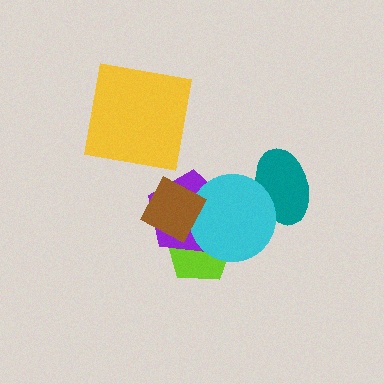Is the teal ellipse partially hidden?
Yes, it is partially covered by another shape.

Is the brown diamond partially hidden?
No, no other shape covers it.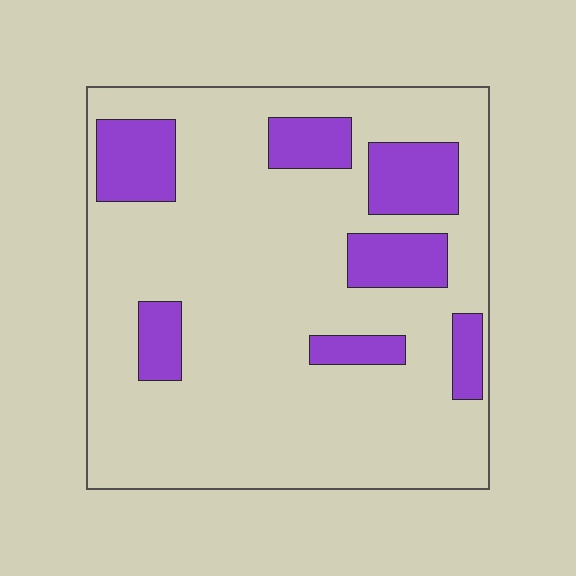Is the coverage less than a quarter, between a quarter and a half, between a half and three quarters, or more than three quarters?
Less than a quarter.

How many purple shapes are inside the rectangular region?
7.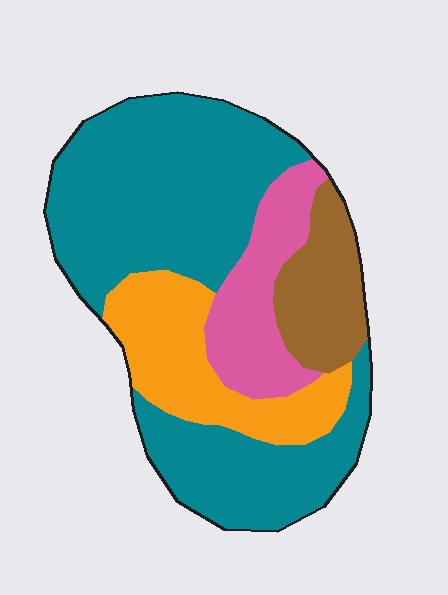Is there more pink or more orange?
Orange.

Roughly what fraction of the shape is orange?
Orange takes up about one fifth (1/5) of the shape.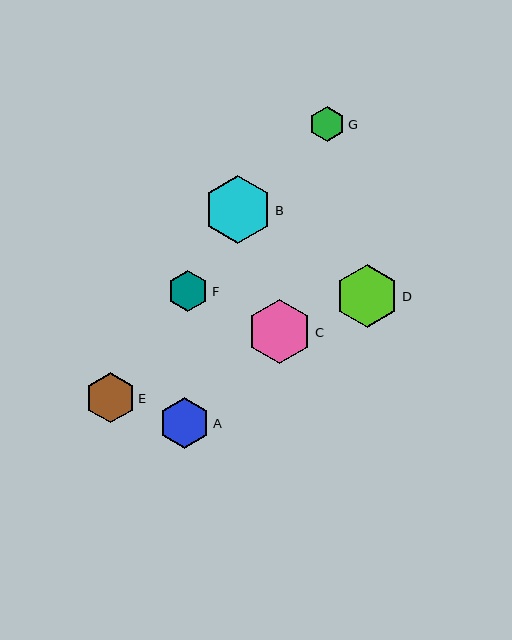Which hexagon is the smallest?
Hexagon G is the smallest with a size of approximately 35 pixels.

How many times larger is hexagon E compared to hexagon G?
Hexagon E is approximately 1.4 times the size of hexagon G.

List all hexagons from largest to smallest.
From largest to smallest: B, C, D, A, E, F, G.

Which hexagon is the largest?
Hexagon B is the largest with a size of approximately 69 pixels.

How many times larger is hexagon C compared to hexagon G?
Hexagon C is approximately 1.8 times the size of hexagon G.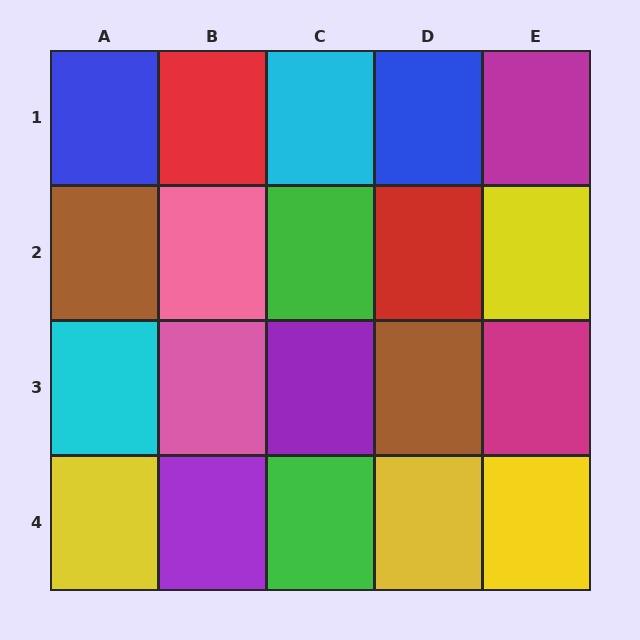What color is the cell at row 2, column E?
Yellow.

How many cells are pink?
2 cells are pink.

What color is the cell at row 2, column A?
Brown.